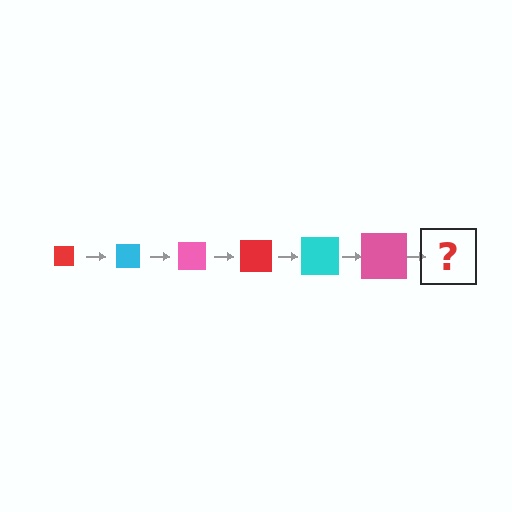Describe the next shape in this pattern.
It should be a red square, larger than the previous one.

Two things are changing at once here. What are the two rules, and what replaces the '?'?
The two rules are that the square grows larger each step and the color cycles through red, cyan, and pink. The '?' should be a red square, larger than the previous one.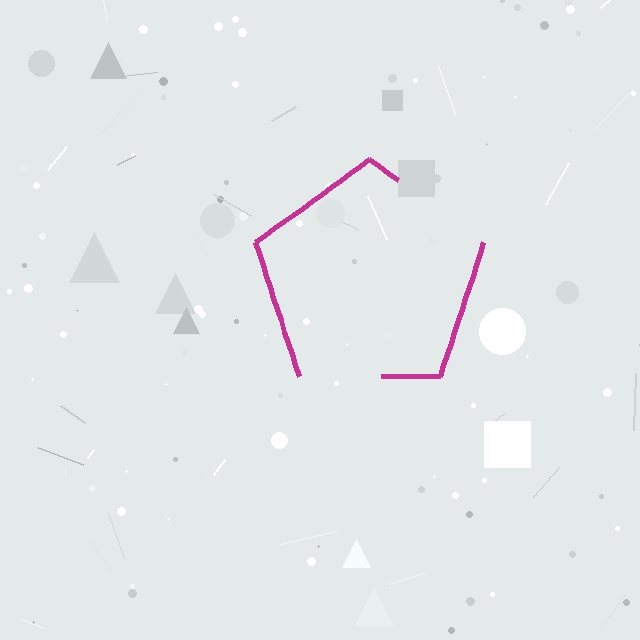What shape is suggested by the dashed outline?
The dashed outline suggests a pentagon.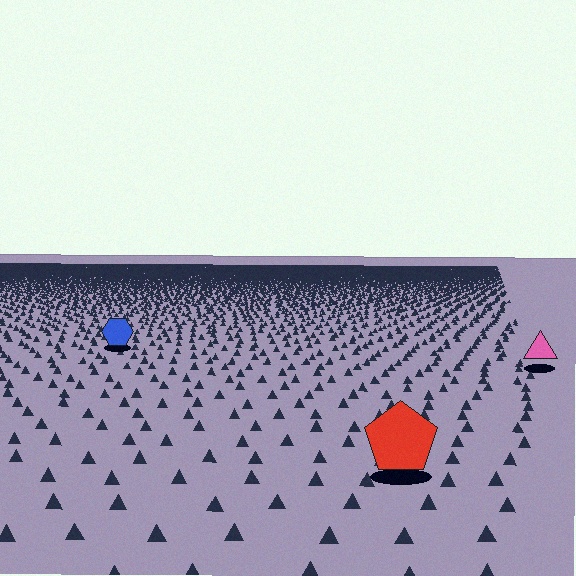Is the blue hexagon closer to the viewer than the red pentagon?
No. The red pentagon is closer — you can tell from the texture gradient: the ground texture is coarser near it.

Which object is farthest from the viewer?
The blue hexagon is farthest from the viewer. It appears smaller and the ground texture around it is denser.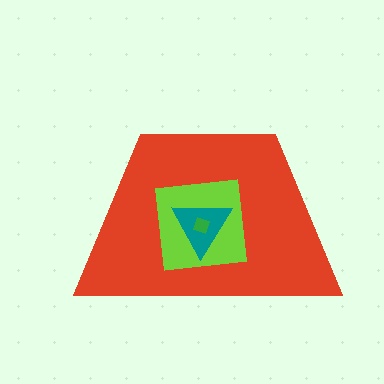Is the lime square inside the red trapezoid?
Yes.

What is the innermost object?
The green diamond.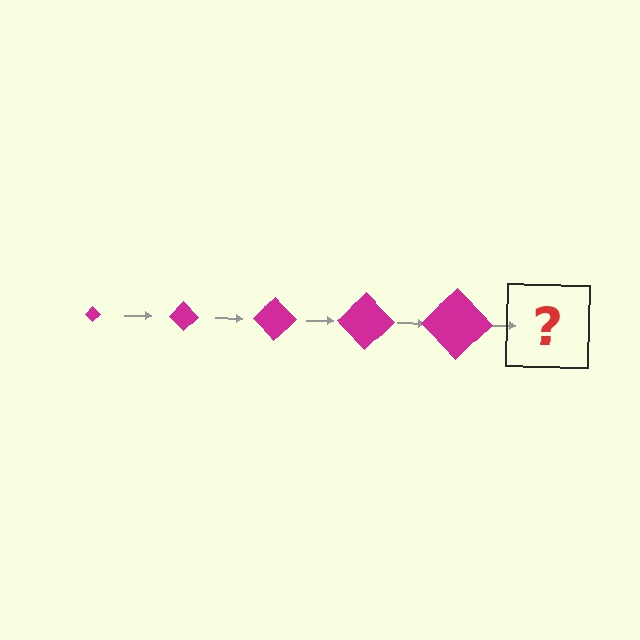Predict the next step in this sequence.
The next step is a magenta diamond, larger than the previous one.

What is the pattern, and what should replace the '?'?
The pattern is that the diamond gets progressively larger each step. The '?' should be a magenta diamond, larger than the previous one.